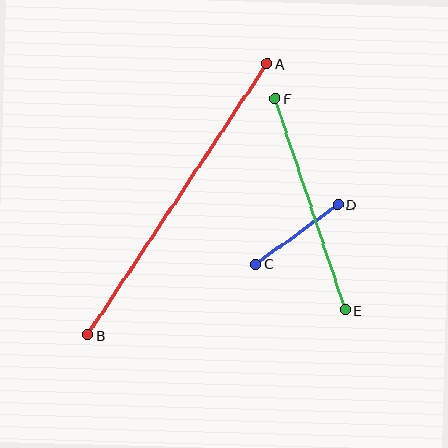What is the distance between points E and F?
The distance is approximately 222 pixels.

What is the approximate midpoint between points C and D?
The midpoint is at approximately (297, 234) pixels.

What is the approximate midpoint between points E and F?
The midpoint is at approximately (310, 204) pixels.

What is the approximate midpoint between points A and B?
The midpoint is at approximately (177, 199) pixels.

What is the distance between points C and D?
The distance is approximately 101 pixels.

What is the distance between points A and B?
The distance is approximately 325 pixels.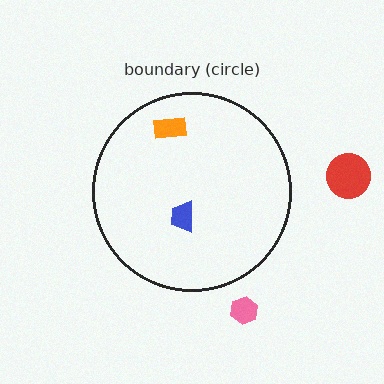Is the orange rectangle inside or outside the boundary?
Inside.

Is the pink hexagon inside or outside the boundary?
Outside.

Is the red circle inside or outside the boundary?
Outside.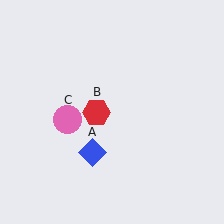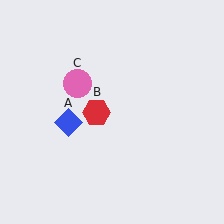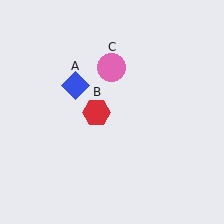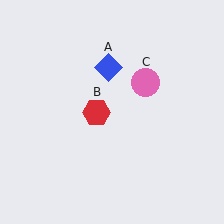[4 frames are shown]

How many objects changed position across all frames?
2 objects changed position: blue diamond (object A), pink circle (object C).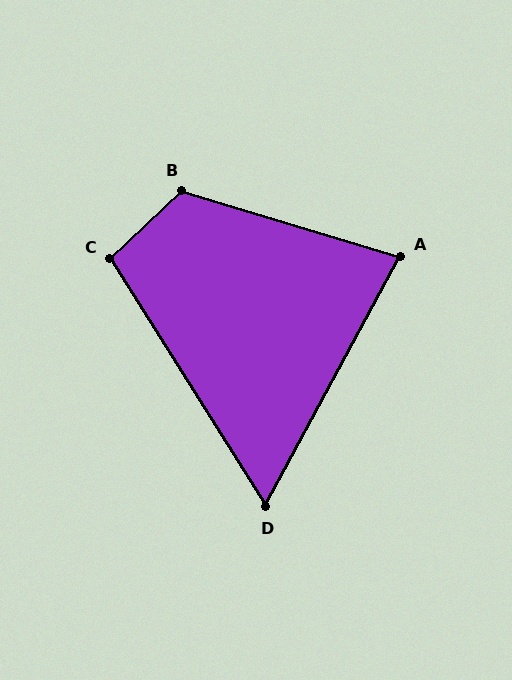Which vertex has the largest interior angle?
B, at approximately 120 degrees.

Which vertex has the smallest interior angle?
D, at approximately 60 degrees.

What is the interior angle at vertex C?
Approximately 102 degrees (obtuse).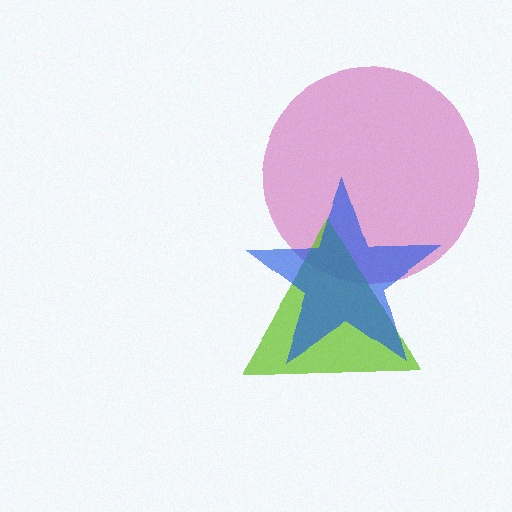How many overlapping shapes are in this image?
There are 3 overlapping shapes in the image.